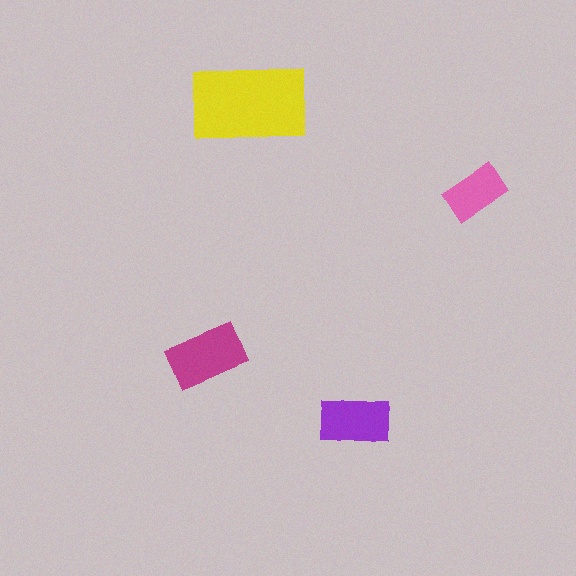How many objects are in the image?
There are 4 objects in the image.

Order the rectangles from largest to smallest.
the yellow one, the magenta one, the purple one, the pink one.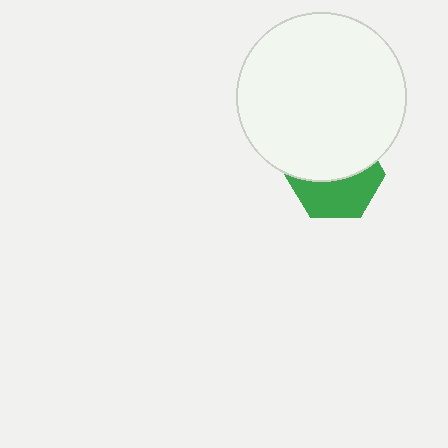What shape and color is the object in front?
The object in front is a white circle.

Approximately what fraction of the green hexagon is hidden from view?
Roughly 53% of the green hexagon is hidden behind the white circle.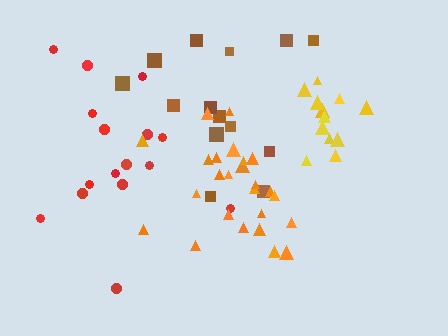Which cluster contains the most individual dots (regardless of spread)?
Orange (25).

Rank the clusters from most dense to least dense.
yellow, orange, red, brown.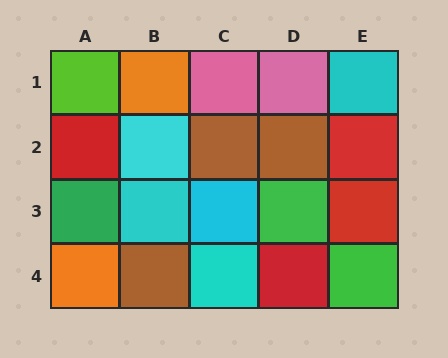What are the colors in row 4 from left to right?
Orange, brown, cyan, red, green.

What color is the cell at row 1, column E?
Cyan.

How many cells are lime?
1 cell is lime.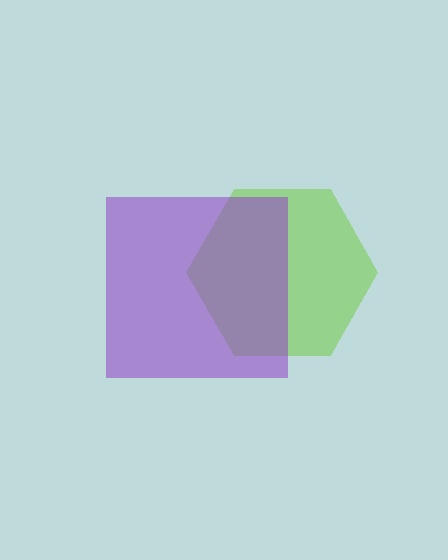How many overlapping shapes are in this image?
There are 2 overlapping shapes in the image.